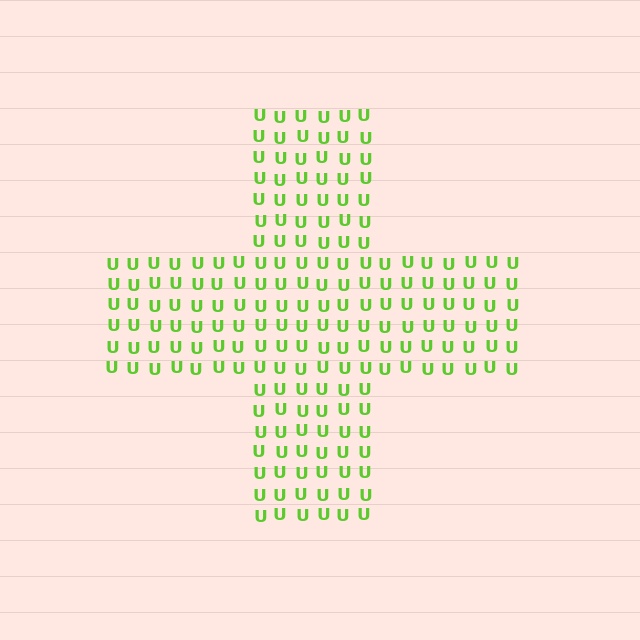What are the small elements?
The small elements are letter U's.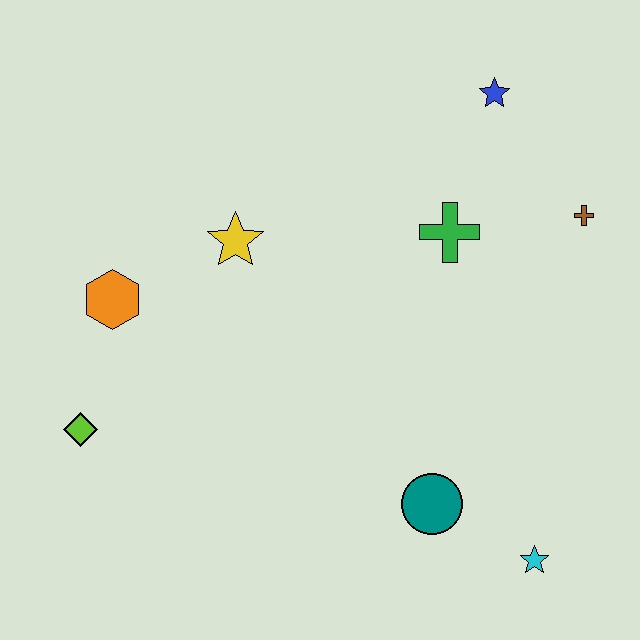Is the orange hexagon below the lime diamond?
No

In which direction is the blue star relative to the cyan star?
The blue star is above the cyan star.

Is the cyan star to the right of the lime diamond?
Yes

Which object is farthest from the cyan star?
The orange hexagon is farthest from the cyan star.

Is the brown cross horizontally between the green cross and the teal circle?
No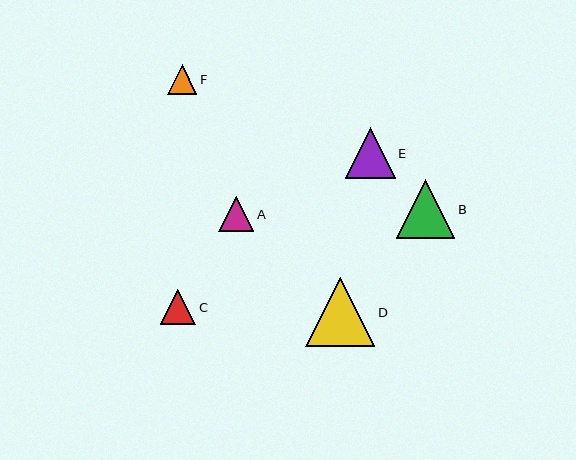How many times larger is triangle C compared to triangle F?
Triangle C is approximately 1.2 times the size of triangle F.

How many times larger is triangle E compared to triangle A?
Triangle E is approximately 1.5 times the size of triangle A.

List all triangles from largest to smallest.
From largest to smallest: D, B, E, C, A, F.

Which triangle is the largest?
Triangle D is the largest with a size of approximately 69 pixels.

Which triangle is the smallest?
Triangle F is the smallest with a size of approximately 29 pixels.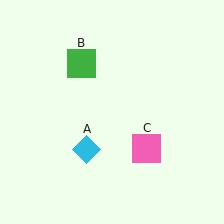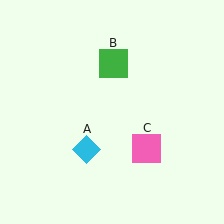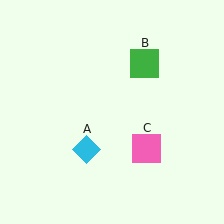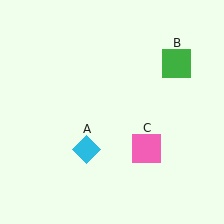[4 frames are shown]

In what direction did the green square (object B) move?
The green square (object B) moved right.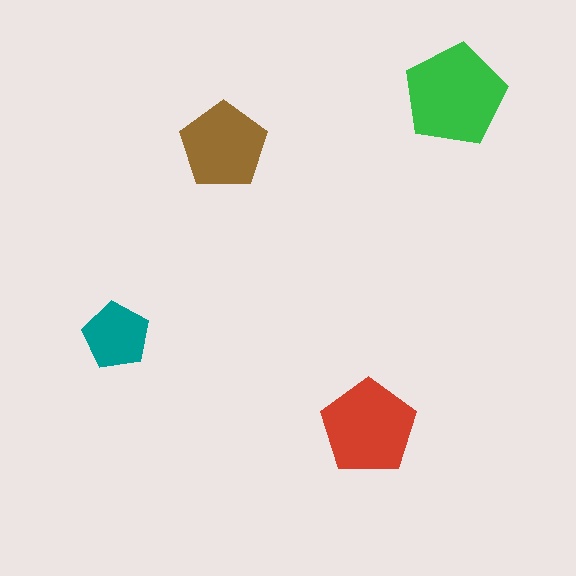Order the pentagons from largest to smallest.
the green one, the red one, the brown one, the teal one.